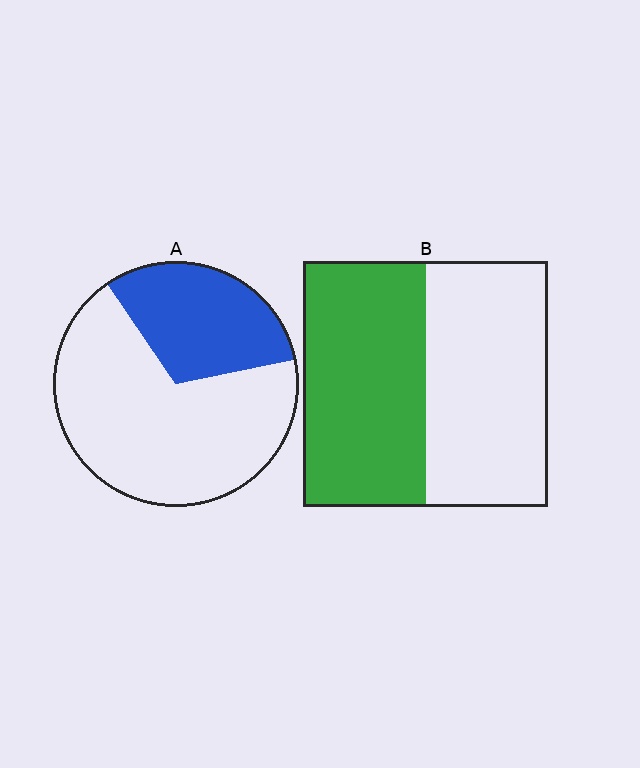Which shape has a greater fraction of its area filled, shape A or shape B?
Shape B.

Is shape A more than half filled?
No.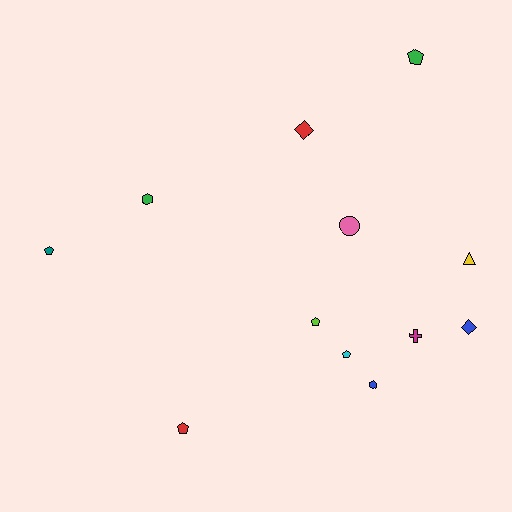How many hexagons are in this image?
There are 2 hexagons.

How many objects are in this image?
There are 12 objects.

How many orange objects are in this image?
There are no orange objects.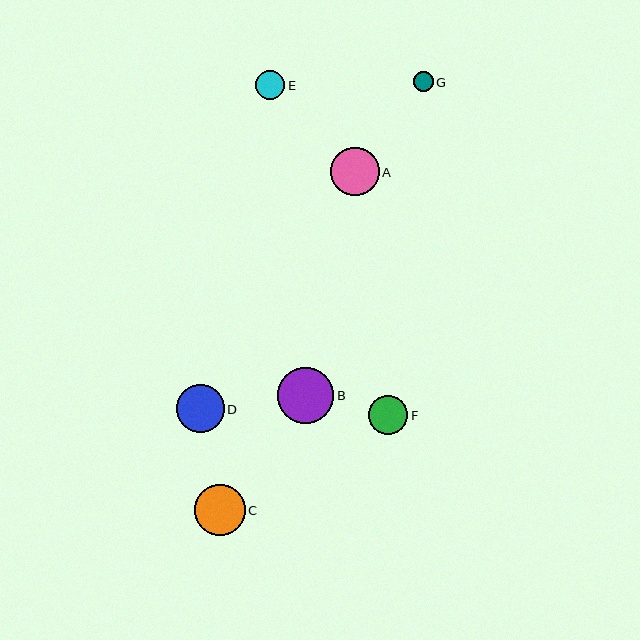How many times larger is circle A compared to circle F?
Circle A is approximately 1.2 times the size of circle F.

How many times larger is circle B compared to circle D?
Circle B is approximately 1.2 times the size of circle D.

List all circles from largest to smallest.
From largest to smallest: B, C, D, A, F, E, G.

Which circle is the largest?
Circle B is the largest with a size of approximately 56 pixels.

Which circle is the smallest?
Circle G is the smallest with a size of approximately 20 pixels.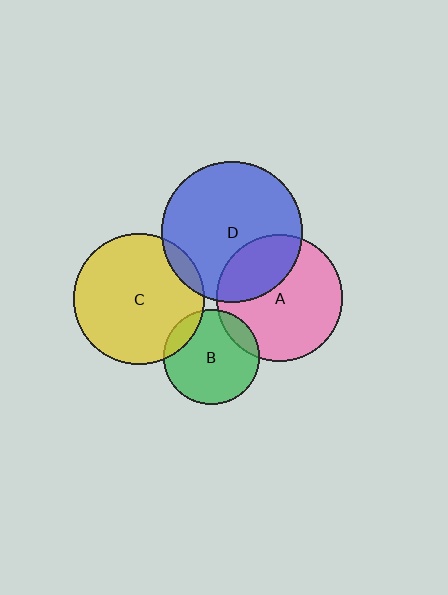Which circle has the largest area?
Circle D (blue).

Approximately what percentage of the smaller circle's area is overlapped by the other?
Approximately 10%.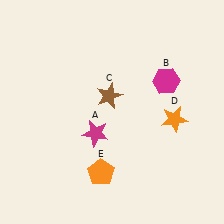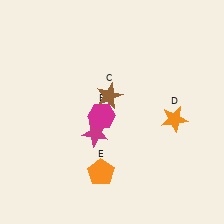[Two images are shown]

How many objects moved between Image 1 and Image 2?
1 object moved between the two images.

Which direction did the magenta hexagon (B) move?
The magenta hexagon (B) moved left.